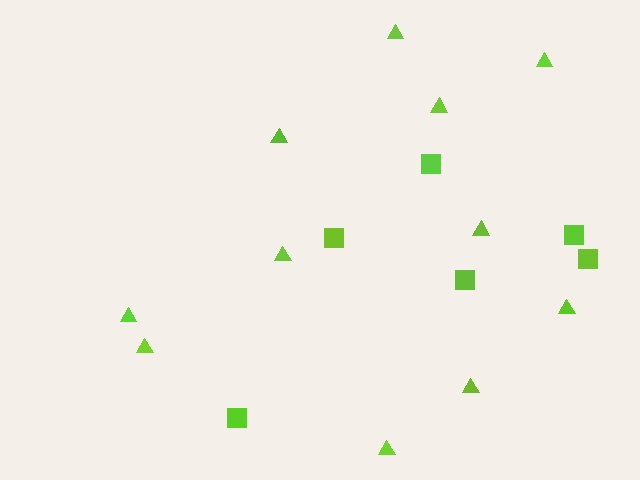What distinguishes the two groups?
There are 2 groups: one group of squares (6) and one group of triangles (11).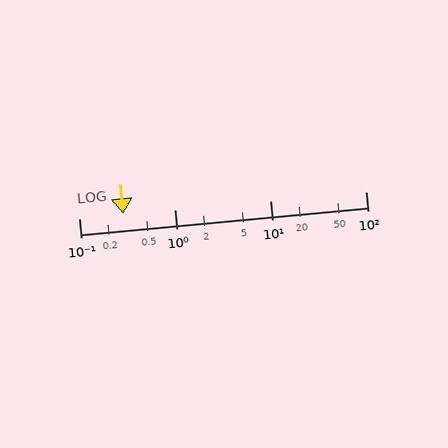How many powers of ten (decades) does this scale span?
The scale spans 3 decades, from 0.1 to 100.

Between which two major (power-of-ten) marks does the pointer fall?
The pointer is between 0.1 and 1.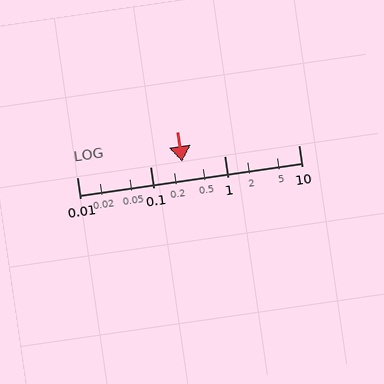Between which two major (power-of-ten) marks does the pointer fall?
The pointer is between 0.1 and 1.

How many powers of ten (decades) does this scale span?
The scale spans 3 decades, from 0.01 to 10.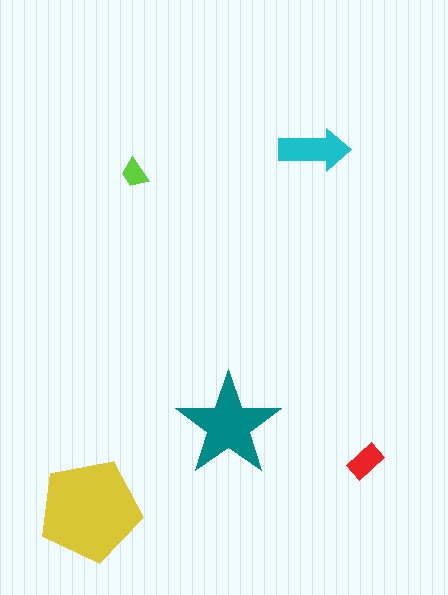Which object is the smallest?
The lime trapezoid.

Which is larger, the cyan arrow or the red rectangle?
The cyan arrow.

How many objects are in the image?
There are 5 objects in the image.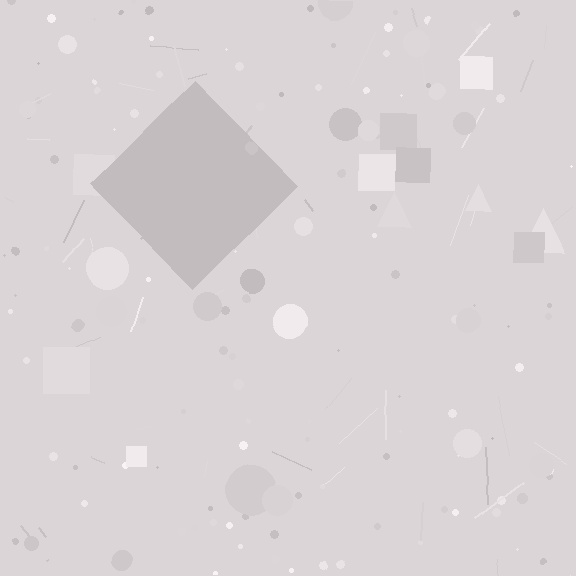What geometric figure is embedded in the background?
A diamond is embedded in the background.